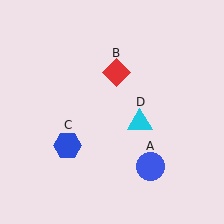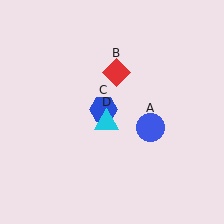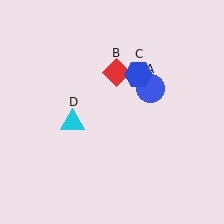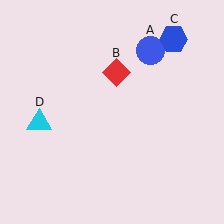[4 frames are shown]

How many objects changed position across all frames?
3 objects changed position: blue circle (object A), blue hexagon (object C), cyan triangle (object D).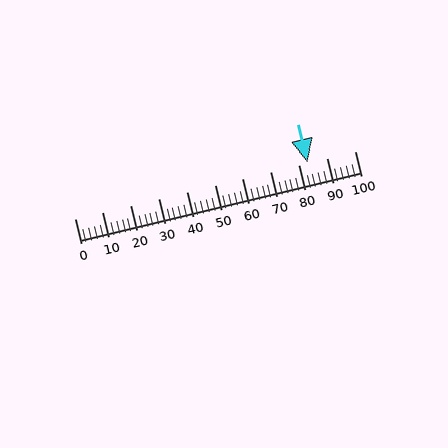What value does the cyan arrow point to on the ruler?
The cyan arrow points to approximately 83.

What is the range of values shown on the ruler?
The ruler shows values from 0 to 100.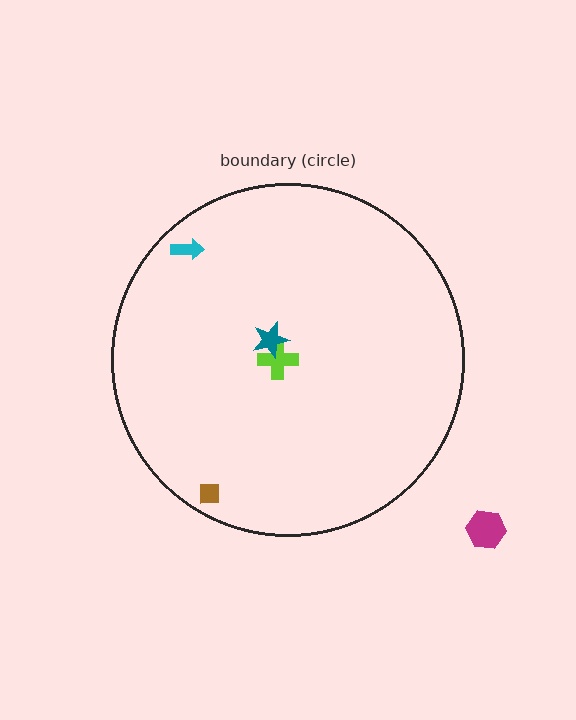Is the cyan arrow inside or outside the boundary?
Inside.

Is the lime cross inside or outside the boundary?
Inside.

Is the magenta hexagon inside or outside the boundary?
Outside.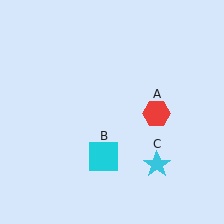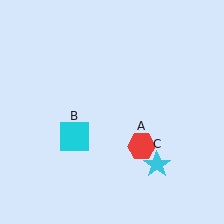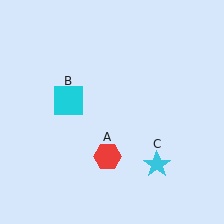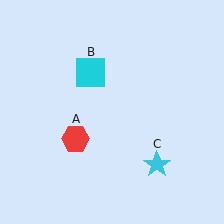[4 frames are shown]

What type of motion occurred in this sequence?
The red hexagon (object A), cyan square (object B) rotated clockwise around the center of the scene.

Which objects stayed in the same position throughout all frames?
Cyan star (object C) remained stationary.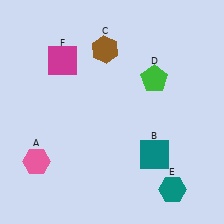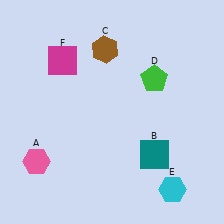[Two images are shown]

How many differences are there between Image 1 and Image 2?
There is 1 difference between the two images.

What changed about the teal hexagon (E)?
In Image 1, E is teal. In Image 2, it changed to cyan.